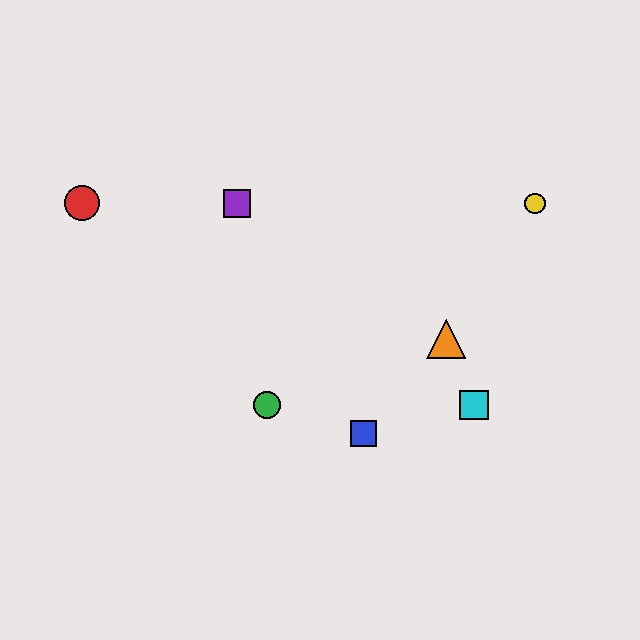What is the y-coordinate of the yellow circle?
The yellow circle is at y≈203.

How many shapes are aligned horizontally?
3 shapes (the red circle, the yellow circle, the purple square) are aligned horizontally.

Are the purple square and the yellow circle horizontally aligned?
Yes, both are at y≈203.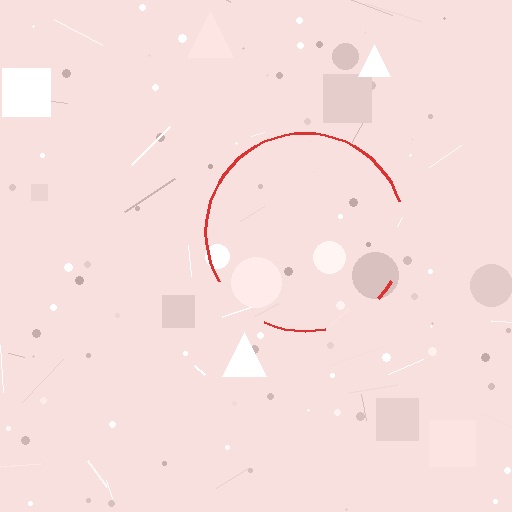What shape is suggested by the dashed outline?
The dashed outline suggests a circle.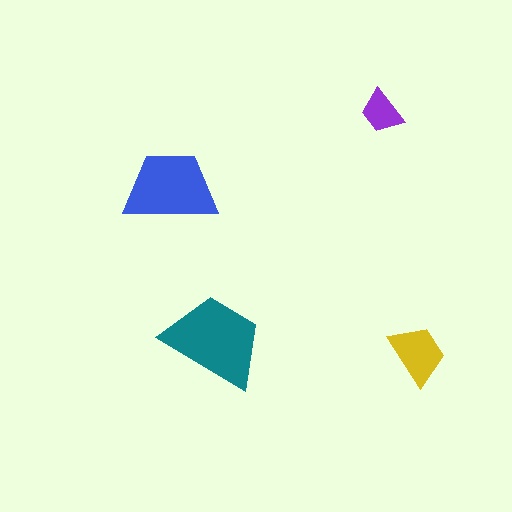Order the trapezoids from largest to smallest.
the teal one, the blue one, the yellow one, the purple one.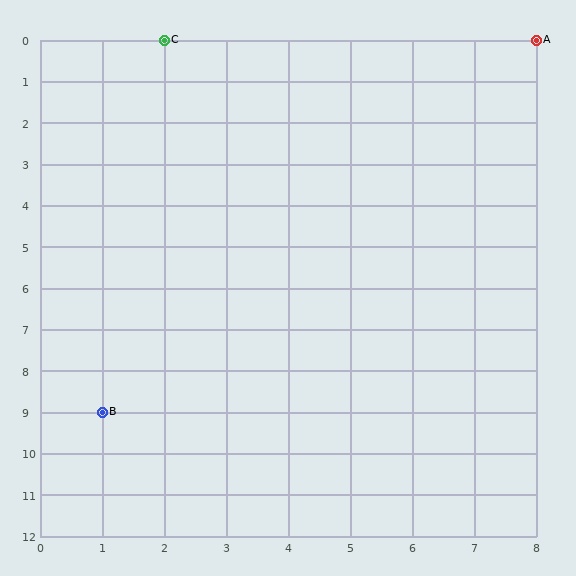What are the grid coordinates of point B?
Point B is at grid coordinates (1, 9).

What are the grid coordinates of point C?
Point C is at grid coordinates (2, 0).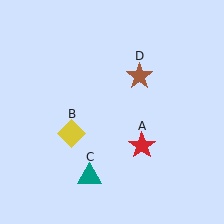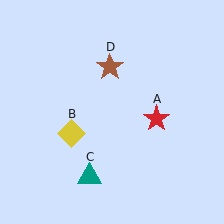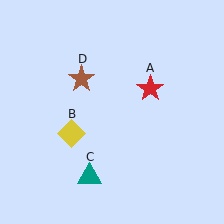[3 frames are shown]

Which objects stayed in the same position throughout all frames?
Yellow diamond (object B) and teal triangle (object C) remained stationary.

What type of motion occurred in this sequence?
The red star (object A), brown star (object D) rotated counterclockwise around the center of the scene.